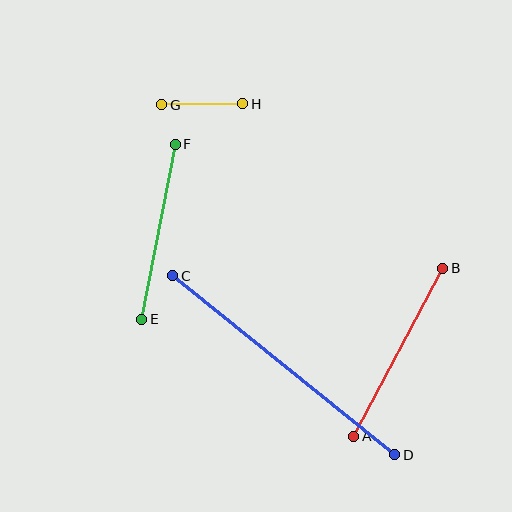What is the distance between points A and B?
The distance is approximately 190 pixels.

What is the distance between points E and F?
The distance is approximately 178 pixels.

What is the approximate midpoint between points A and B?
The midpoint is at approximately (398, 352) pixels.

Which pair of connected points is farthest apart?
Points C and D are farthest apart.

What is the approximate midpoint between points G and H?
The midpoint is at approximately (202, 104) pixels.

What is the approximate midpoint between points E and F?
The midpoint is at approximately (158, 232) pixels.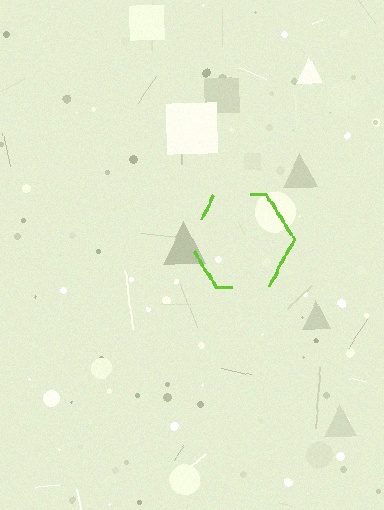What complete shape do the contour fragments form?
The contour fragments form a hexagon.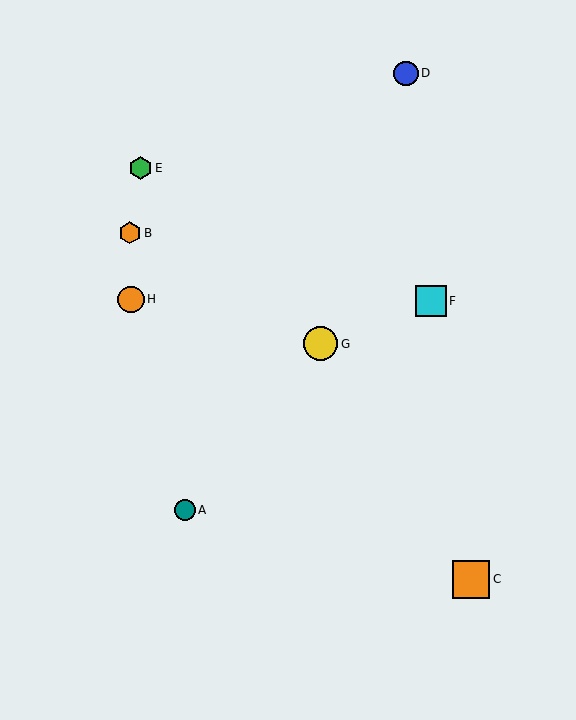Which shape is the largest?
The orange square (labeled C) is the largest.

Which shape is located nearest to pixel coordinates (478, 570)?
The orange square (labeled C) at (471, 579) is nearest to that location.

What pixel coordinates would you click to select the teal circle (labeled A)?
Click at (185, 510) to select the teal circle A.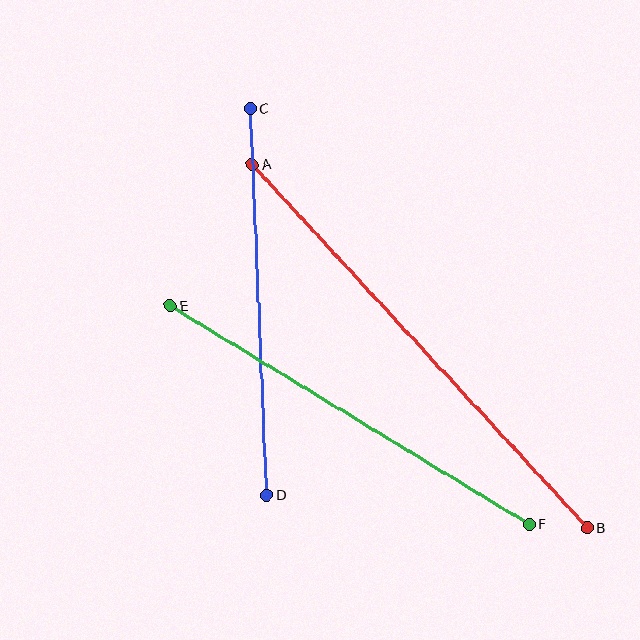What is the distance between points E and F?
The distance is approximately 420 pixels.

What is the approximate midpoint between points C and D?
The midpoint is at approximately (258, 302) pixels.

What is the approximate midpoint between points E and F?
The midpoint is at approximately (350, 415) pixels.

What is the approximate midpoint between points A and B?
The midpoint is at approximately (420, 346) pixels.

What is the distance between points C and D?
The distance is approximately 387 pixels.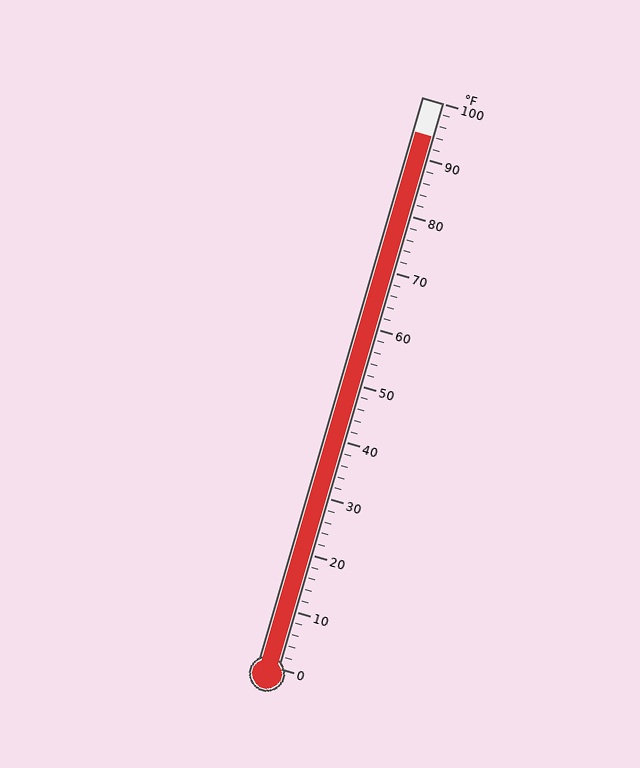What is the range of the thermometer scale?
The thermometer scale ranges from 0°F to 100°F.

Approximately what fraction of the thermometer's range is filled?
The thermometer is filled to approximately 95% of its range.